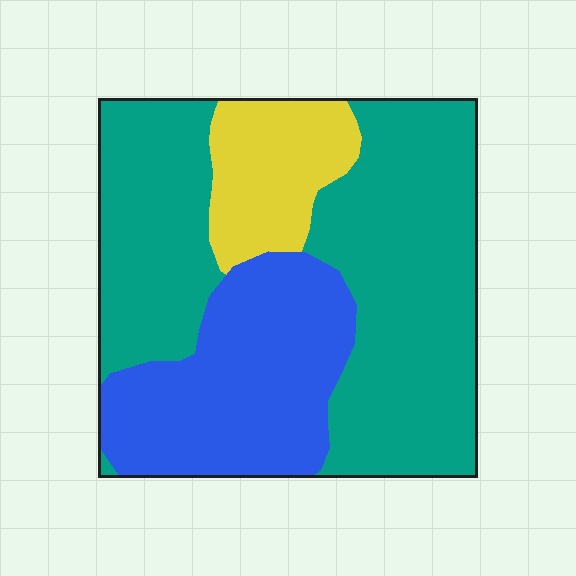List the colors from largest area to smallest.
From largest to smallest: teal, blue, yellow.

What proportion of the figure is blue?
Blue takes up about one quarter (1/4) of the figure.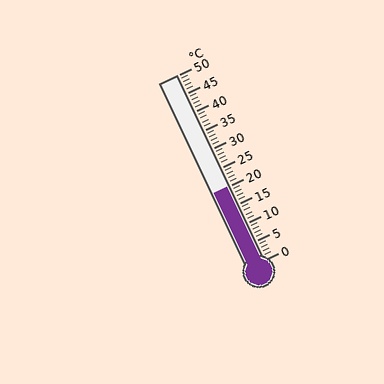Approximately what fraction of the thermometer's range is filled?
The thermometer is filled to approximately 40% of its range.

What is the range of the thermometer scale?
The thermometer scale ranges from 0°C to 50°C.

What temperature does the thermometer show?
The thermometer shows approximately 20°C.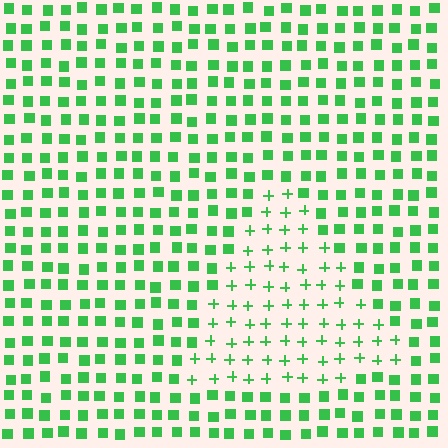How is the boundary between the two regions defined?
The boundary is defined by a change in element shape: plus signs inside vs. squares outside. All elements share the same color and spacing.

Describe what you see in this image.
The image is filled with small green elements arranged in a uniform grid. A triangle-shaped region contains plus signs, while the surrounding area contains squares. The boundary is defined purely by the change in element shape.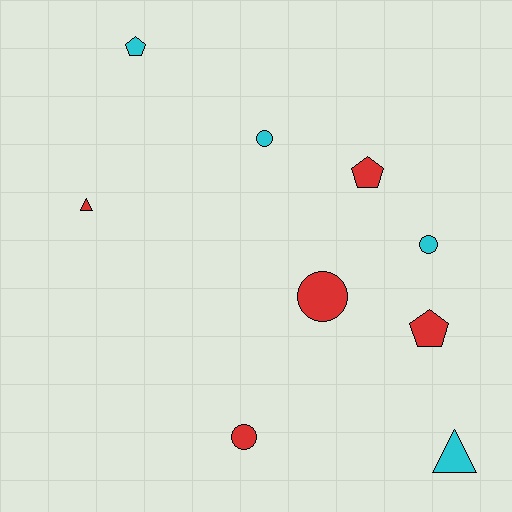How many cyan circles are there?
There are 2 cyan circles.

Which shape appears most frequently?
Circle, with 4 objects.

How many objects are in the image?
There are 9 objects.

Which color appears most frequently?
Red, with 5 objects.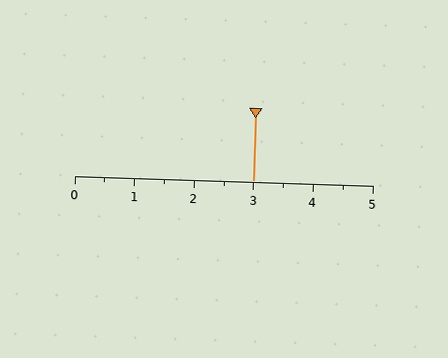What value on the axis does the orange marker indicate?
The marker indicates approximately 3.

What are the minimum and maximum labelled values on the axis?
The axis runs from 0 to 5.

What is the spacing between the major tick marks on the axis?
The major ticks are spaced 1 apart.